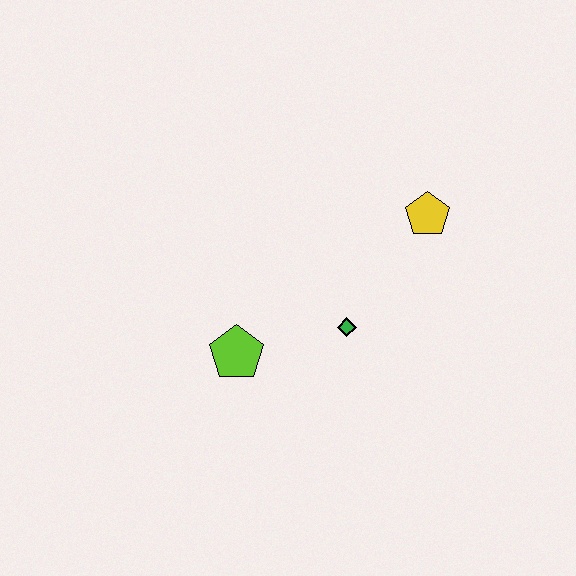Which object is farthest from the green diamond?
The yellow pentagon is farthest from the green diamond.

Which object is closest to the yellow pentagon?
The green diamond is closest to the yellow pentagon.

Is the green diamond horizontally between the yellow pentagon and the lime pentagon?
Yes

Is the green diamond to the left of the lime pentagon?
No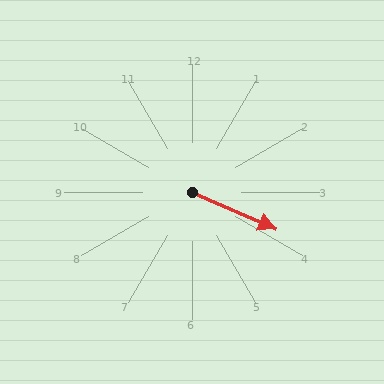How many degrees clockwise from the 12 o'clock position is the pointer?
Approximately 114 degrees.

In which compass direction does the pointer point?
Southeast.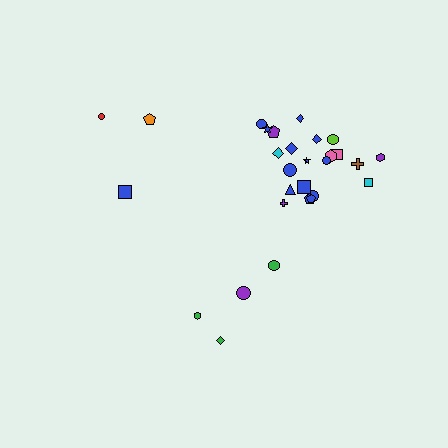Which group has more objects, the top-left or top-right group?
The top-right group.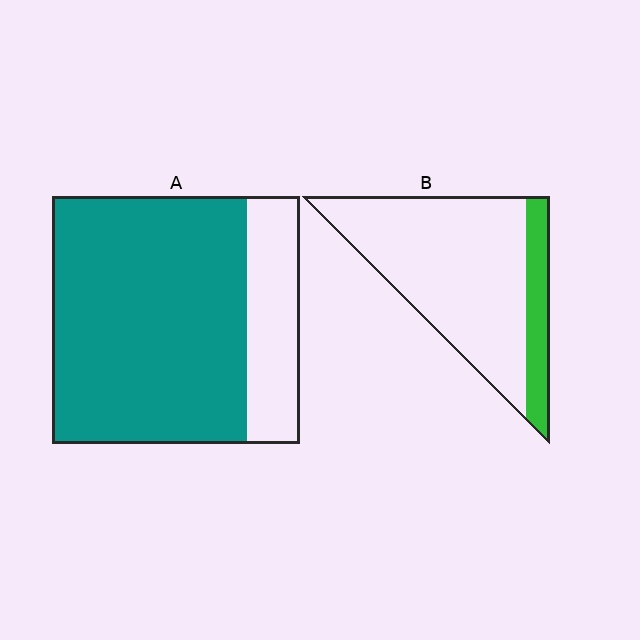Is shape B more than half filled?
No.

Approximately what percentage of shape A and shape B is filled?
A is approximately 80% and B is approximately 20%.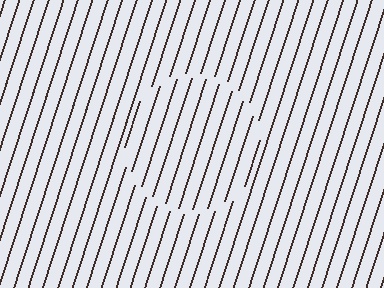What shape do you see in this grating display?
An illusory circle. The interior of the shape contains the same grating, shifted by half a period — the contour is defined by the phase discontinuity where line-ends from the inner and outer gratings abut.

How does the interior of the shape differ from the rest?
The interior of the shape contains the same grating, shifted by half a period — the contour is defined by the phase discontinuity where line-ends from the inner and outer gratings abut.